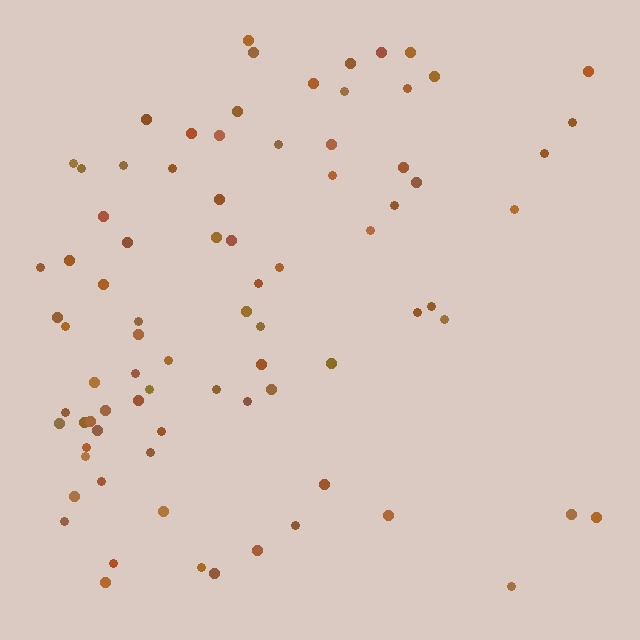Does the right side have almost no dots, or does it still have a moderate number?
Still a moderate number, just noticeably fewer than the left.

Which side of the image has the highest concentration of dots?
The left.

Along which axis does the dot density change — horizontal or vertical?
Horizontal.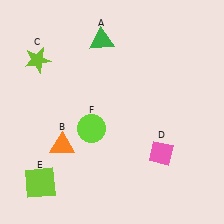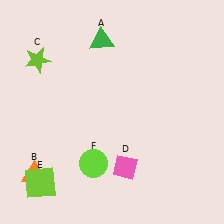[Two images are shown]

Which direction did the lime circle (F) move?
The lime circle (F) moved down.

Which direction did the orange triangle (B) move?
The orange triangle (B) moved down.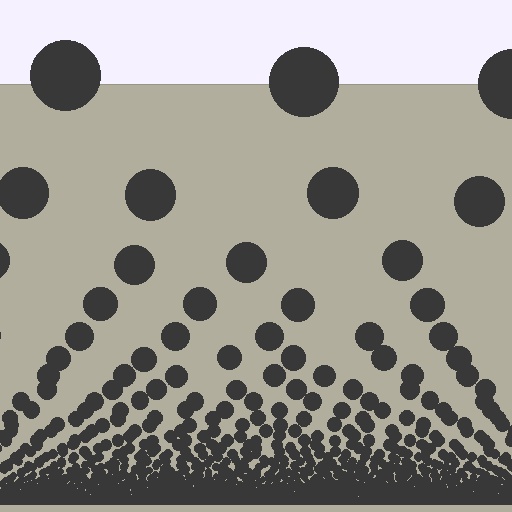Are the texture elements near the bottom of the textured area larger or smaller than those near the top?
Smaller. The gradient is inverted — elements near the bottom are smaller and denser.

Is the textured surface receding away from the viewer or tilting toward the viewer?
The surface appears to tilt toward the viewer. Texture elements get larger and sparser toward the top.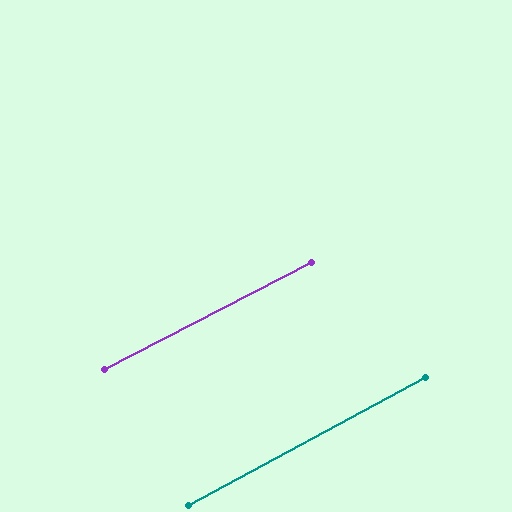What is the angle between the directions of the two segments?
Approximately 1 degree.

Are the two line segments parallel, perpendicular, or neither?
Parallel — their directions differ by only 1.0°.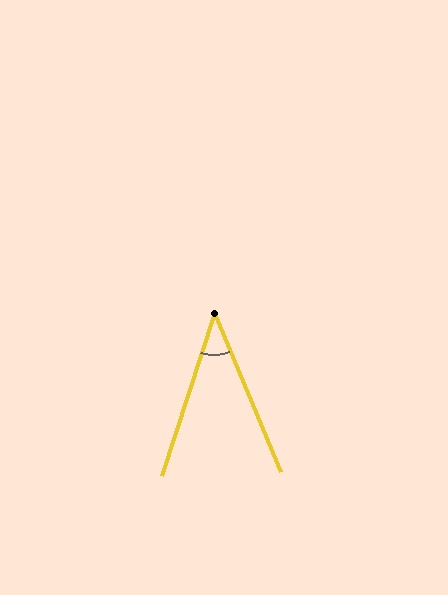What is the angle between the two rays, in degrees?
Approximately 41 degrees.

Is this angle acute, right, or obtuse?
It is acute.